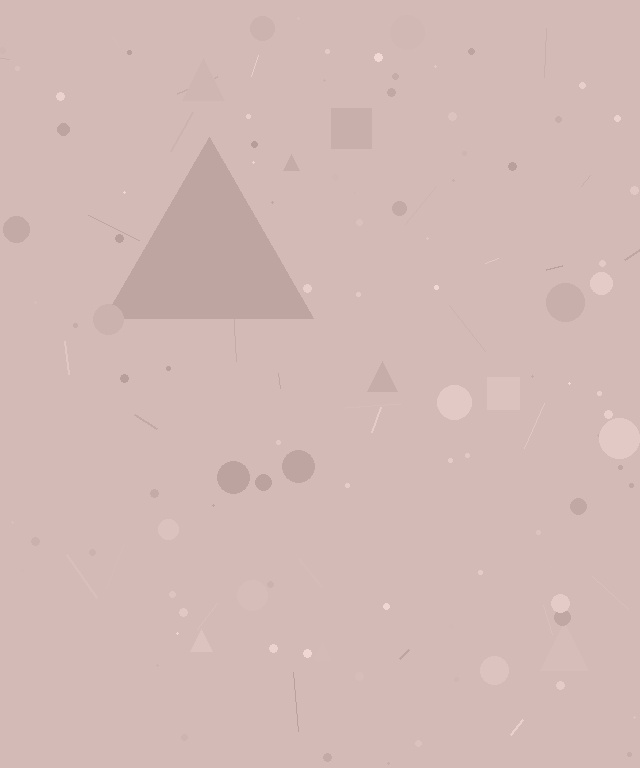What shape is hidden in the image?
A triangle is hidden in the image.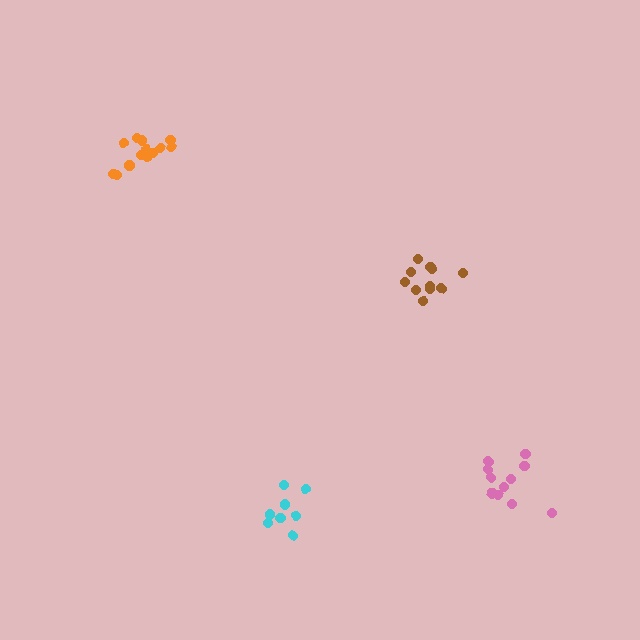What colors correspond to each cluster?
The clusters are colored: brown, cyan, pink, orange.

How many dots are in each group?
Group 1: 12 dots, Group 2: 8 dots, Group 3: 11 dots, Group 4: 13 dots (44 total).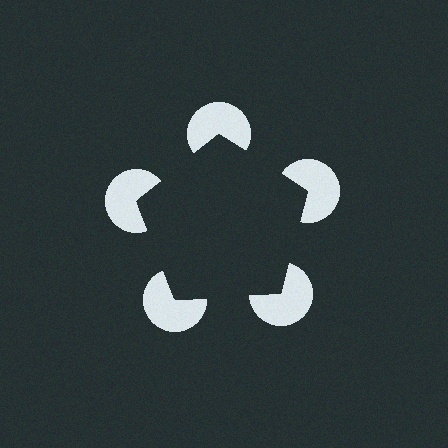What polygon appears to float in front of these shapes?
An illusory pentagon — its edges are inferred from the aligned wedge cuts in the pac-man discs, not physically drawn.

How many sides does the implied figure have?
5 sides.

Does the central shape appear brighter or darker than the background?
It typically appears slightly darker than the background, even though no actual brightness change is drawn.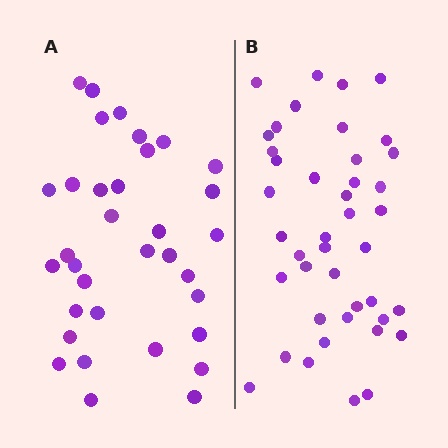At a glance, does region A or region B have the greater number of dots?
Region B (the right region) has more dots.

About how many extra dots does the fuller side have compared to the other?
Region B has roughly 8 or so more dots than region A.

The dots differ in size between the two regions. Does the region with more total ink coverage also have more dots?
No. Region A has more total ink coverage because its dots are larger, but region B actually contains more individual dots. Total area can be misleading — the number of items is what matters here.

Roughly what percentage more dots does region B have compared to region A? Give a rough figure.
About 25% more.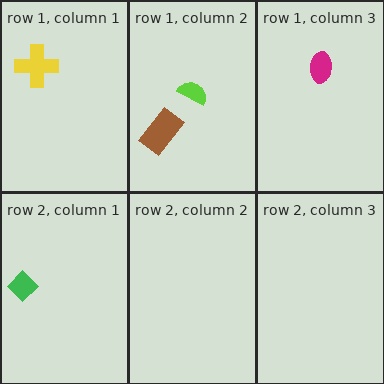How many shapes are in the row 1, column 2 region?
2.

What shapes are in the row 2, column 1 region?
The green diamond.